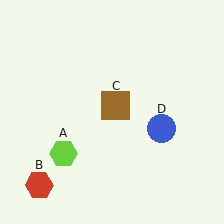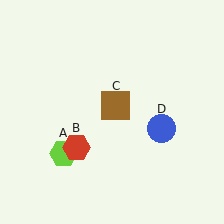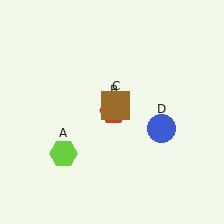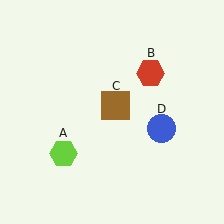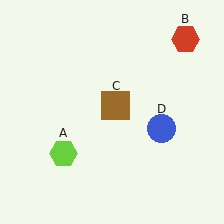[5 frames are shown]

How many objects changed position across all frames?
1 object changed position: red hexagon (object B).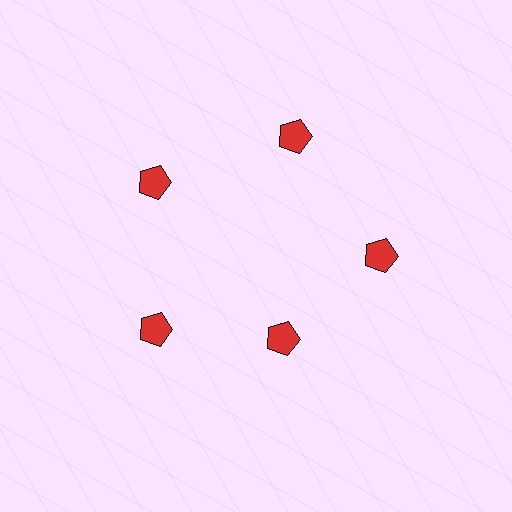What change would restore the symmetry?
The symmetry would be restored by moving it outward, back onto the ring so that all 5 pentagons sit at equal angles and equal distance from the center.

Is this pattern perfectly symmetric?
No. The 5 red pentagons are arranged in a ring, but one element near the 5 o'clock position is pulled inward toward the center, breaking the 5-fold rotational symmetry.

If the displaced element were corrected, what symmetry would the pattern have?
It would have 5-fold rotational symmetry — the pattern would map onto itself every 72 degrees.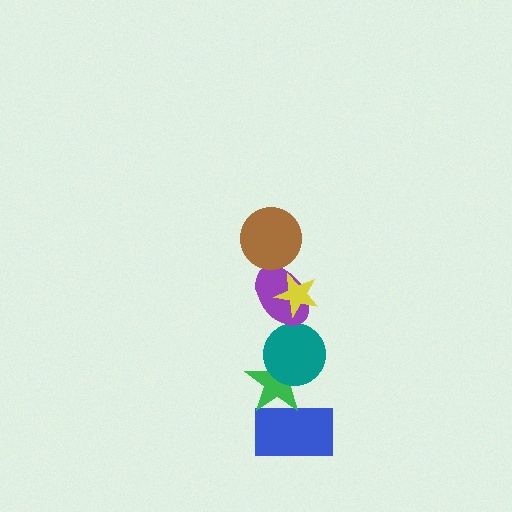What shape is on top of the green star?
The teal circle is on top of the green star.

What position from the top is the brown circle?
The brown circle is 1st from the top.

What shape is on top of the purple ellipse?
The yellow star is on top of the purple ellipse.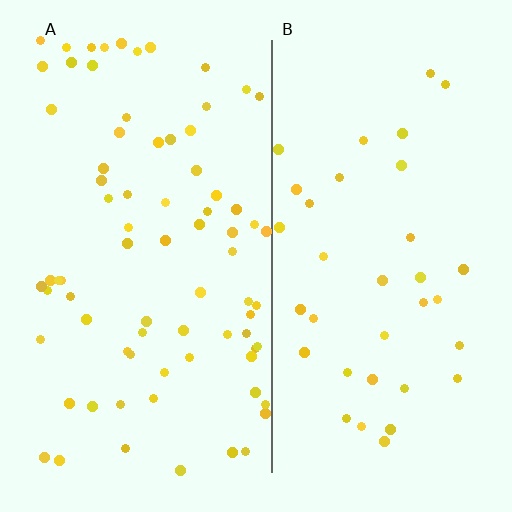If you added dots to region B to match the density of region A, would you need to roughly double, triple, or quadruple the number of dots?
Approximately double.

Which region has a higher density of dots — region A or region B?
A (the left).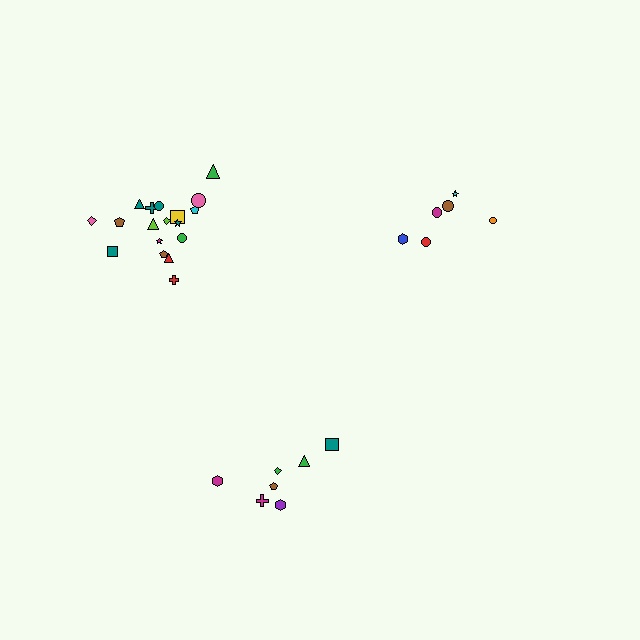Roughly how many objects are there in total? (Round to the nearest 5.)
Roughly 30 objects in total.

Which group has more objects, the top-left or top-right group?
The top-left group.